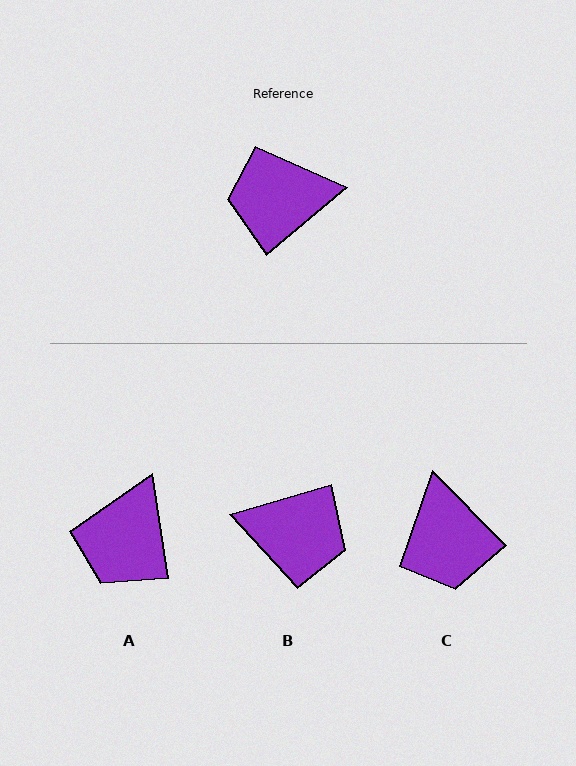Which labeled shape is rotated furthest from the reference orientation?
B, about 157 degrees away.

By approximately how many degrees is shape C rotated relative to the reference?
Approximately 95 degrees counter-clockwise.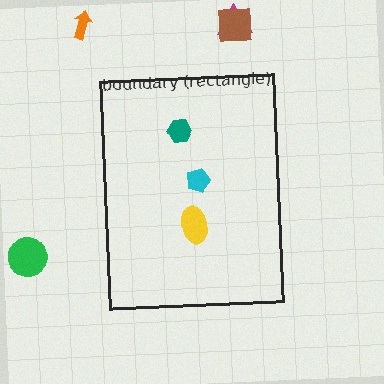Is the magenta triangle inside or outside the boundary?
Outside.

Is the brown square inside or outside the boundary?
Outside.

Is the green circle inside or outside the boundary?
Outside.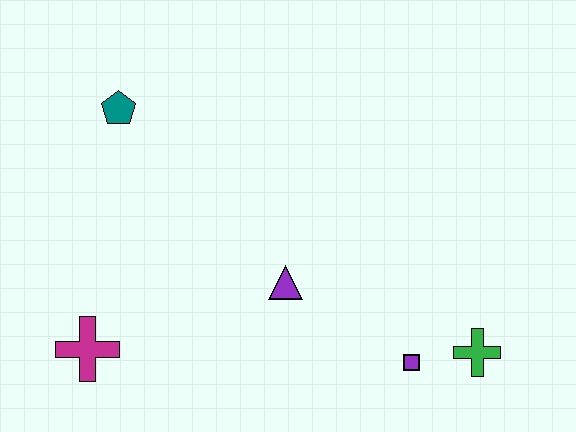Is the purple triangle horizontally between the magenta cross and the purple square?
Yes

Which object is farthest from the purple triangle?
The teal pentagon is farthest from the purple triangle.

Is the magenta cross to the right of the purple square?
No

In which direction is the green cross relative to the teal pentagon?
The green cross is to the right of the teal pentagon.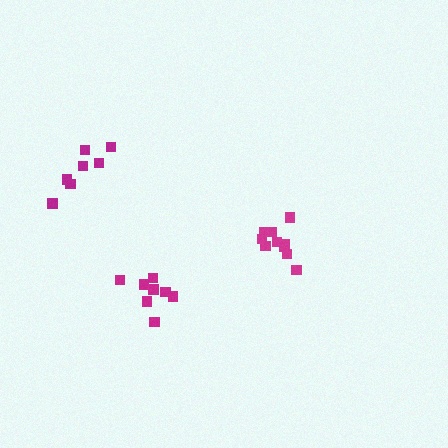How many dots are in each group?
Group 1: 10 dots, Group 2: 7 dots, Group 3: 8 dots (25 total).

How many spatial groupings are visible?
There are 3 spatial groupings.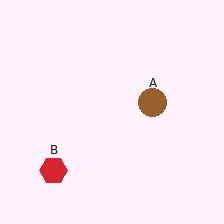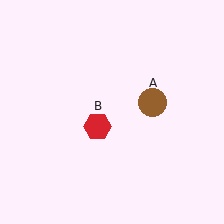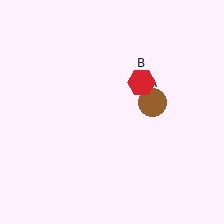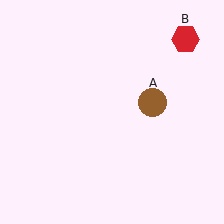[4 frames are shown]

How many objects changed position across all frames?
1 object changed position: red hexagon (object B).